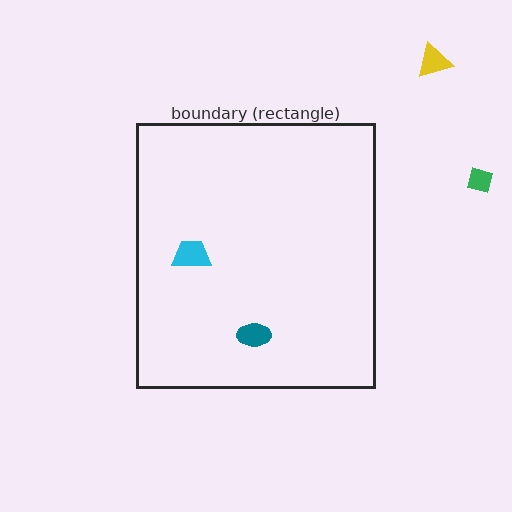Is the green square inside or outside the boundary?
Outside.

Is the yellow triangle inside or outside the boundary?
Outside.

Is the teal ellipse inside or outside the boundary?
Inside.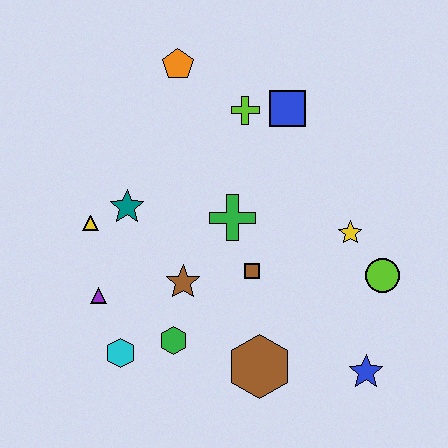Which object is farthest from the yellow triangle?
The blue star is farthest from the yellow triangle.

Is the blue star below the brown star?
Yes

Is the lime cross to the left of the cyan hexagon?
No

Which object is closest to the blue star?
The lime circle is closest to the blue star.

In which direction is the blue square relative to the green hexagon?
The blue square is above the green hexagon.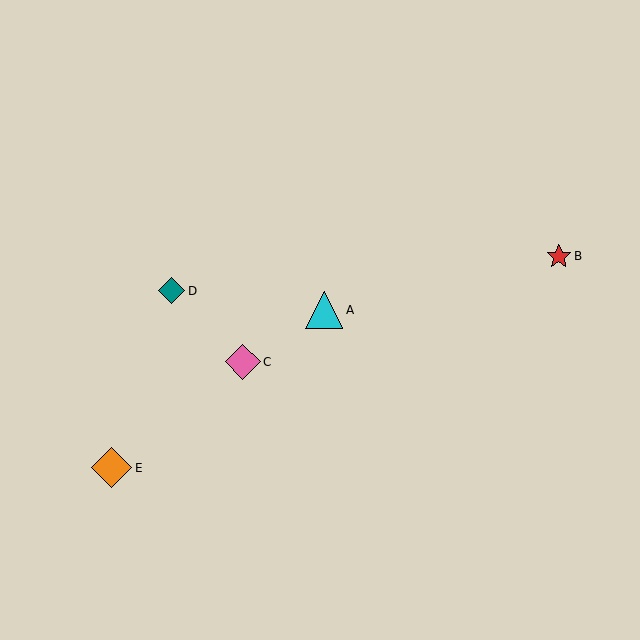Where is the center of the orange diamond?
The center of the orange diamond is at (112, 468).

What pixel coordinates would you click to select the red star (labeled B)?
Click at (559, 256) to select the red star B.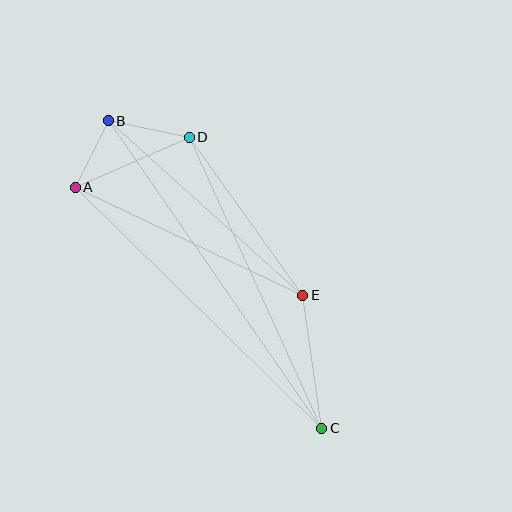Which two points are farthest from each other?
Points B and C are farthest from each other.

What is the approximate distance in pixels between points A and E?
The distance between A and E is approximately 252 pixels.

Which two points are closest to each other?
Points A and B are closest to each other.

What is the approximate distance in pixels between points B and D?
The distance between B and D is approximately 82 pixels.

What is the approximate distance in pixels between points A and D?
The distance between A and D is approximately 124 pixels.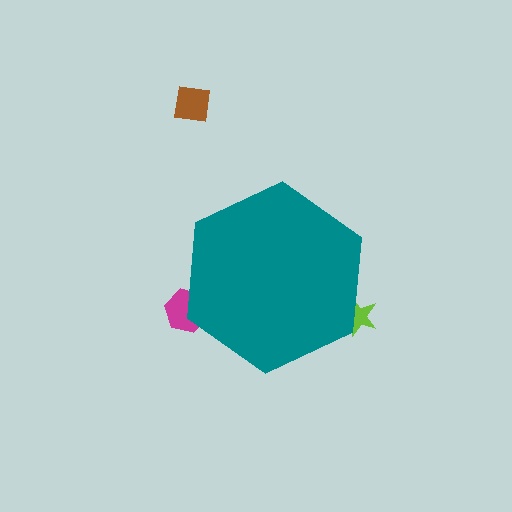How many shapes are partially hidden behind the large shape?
2 shapes are partially hidden.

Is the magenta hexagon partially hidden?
Yes, the magenta hexagon is partially hidden behind the teal hexagon.